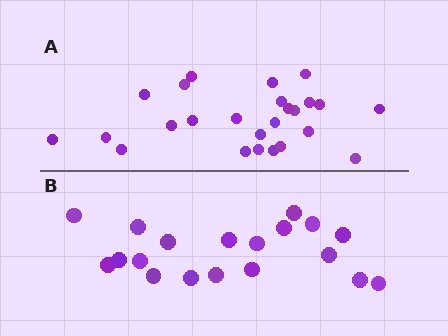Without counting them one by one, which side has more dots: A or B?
Region A (the top region) has more dots.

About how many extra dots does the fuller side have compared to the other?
Region A has about 6 more dots than region B.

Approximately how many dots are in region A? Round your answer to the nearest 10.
About 20 dots. (The exact count is 25, which rounds to 20.)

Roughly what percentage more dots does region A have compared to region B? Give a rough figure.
About 30% more.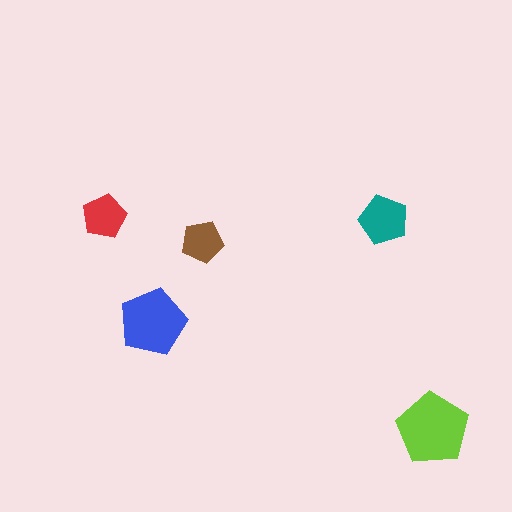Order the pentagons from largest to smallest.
the lime one, the blue one, the teal one, the red one, the brown one.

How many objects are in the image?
There are 5 objects in the image.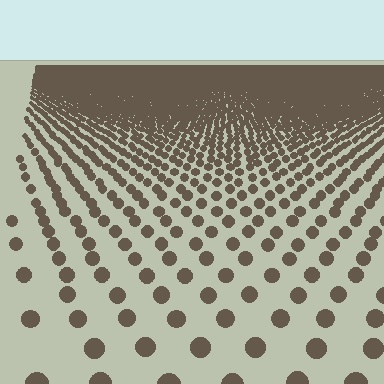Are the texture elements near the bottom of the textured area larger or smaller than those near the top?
Larger. Near the bottom, elements are closer to the viewer and appear at a bigger on-screen size.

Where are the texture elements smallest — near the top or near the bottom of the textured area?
Near the top.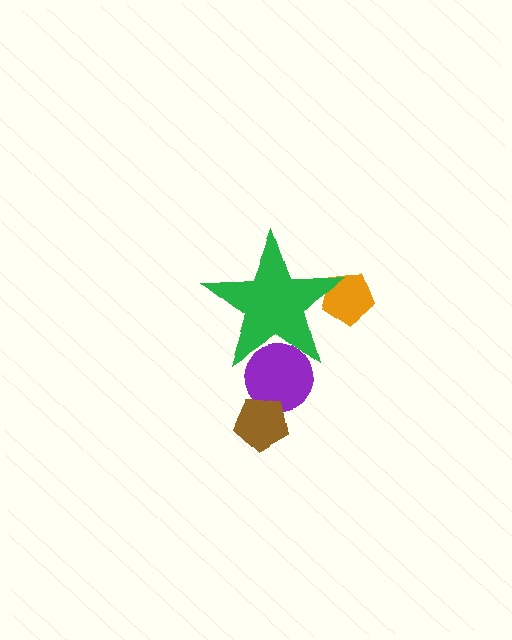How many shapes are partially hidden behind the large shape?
2 shapes are partially hidden.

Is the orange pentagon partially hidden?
Yes, the orange pentagon is partially hidden behind the green star.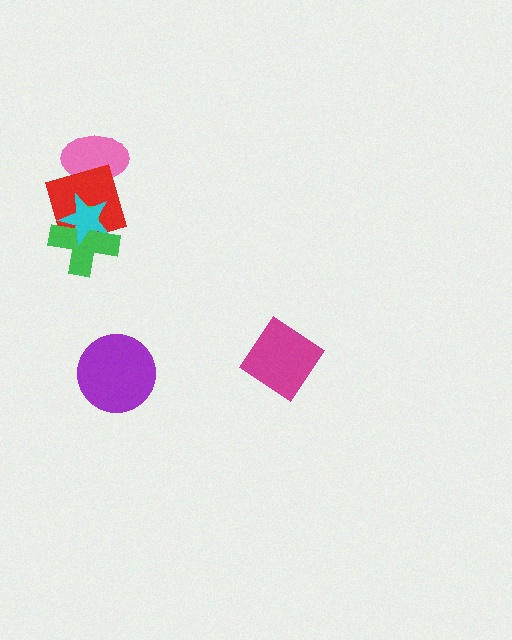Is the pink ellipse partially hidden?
Yes, it is partially covered by another shape.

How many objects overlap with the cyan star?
2 objects overlap with the cyan star.